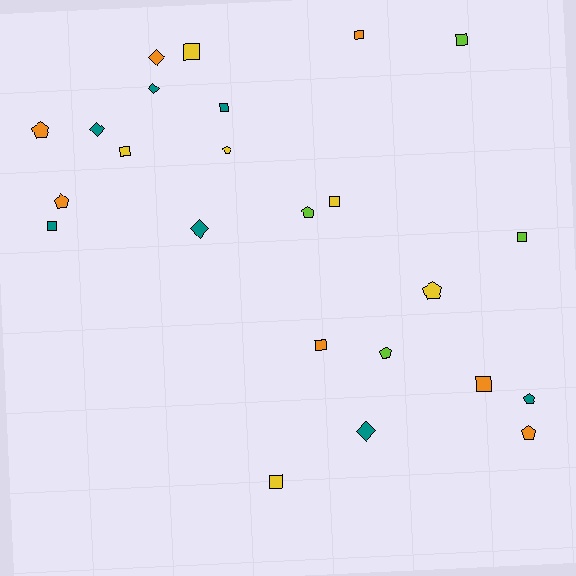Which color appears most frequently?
Teal, with 7 objects.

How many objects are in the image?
There are 24 objects.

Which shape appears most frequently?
Square, with 11 objects.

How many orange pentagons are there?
There are 3 orange pentagons.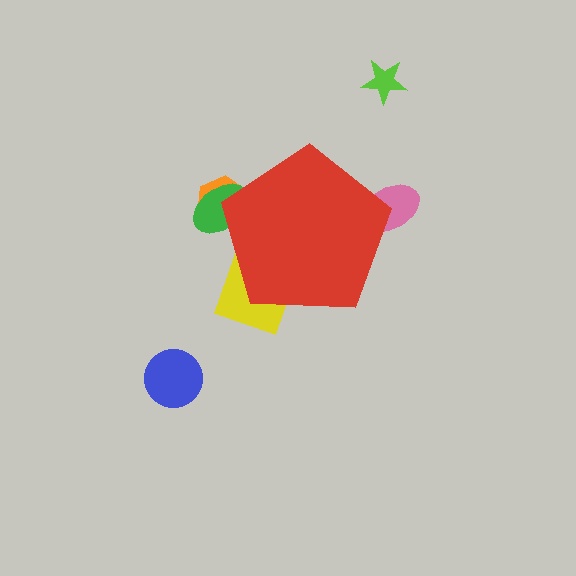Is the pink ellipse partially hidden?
Yes, the pink ellipse is partially hidden behind the red pentagon.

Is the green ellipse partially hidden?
Yes, the green ellipse is partially hidden behind the red pentagon.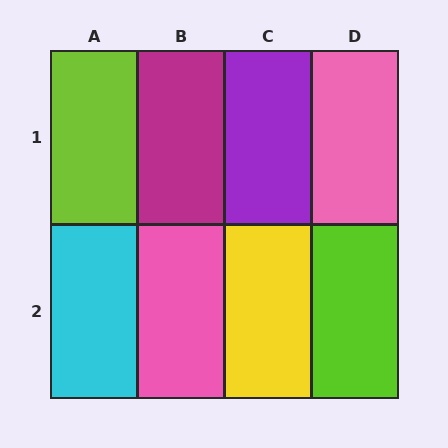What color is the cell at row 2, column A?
Cyan.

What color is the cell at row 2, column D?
Lime.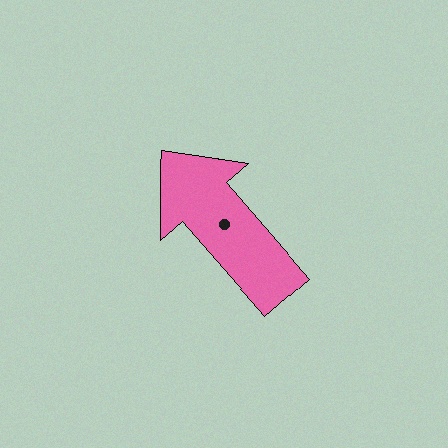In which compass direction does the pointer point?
Northwest.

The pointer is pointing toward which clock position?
Roughly 11 o'clock.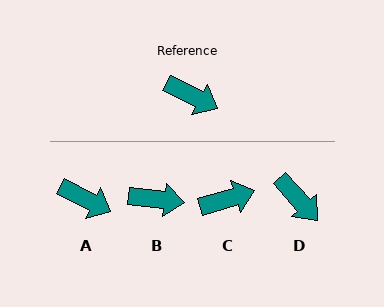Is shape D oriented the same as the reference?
No, it is off by about 21 degrees.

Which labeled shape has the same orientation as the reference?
A.